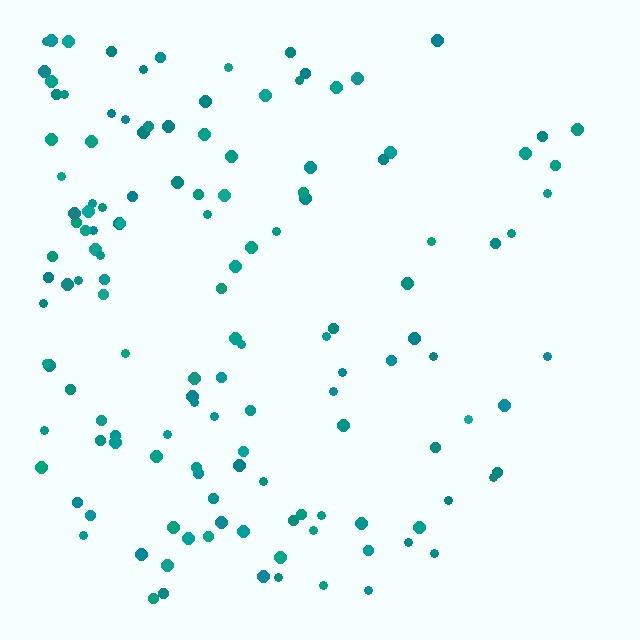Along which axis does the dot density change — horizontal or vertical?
Horizontal.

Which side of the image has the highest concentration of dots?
The left.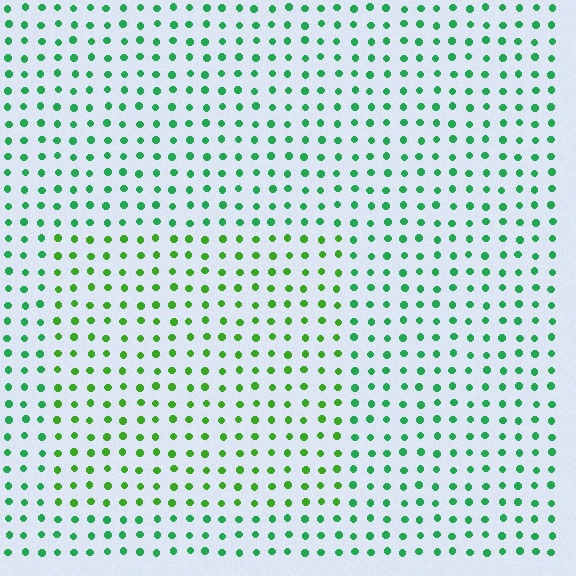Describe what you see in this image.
The image is filled with small green elements in a uniform arrangement. A rectangle-shaped region is visible where the elements are tinted to a slightly different hue, forming a subtle color boundary.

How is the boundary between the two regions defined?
The boundary is defined purely by a slight shift in hue (about 32 degrees). Spacing, size, and orientation are identical on both sides.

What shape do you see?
I see a rectangle.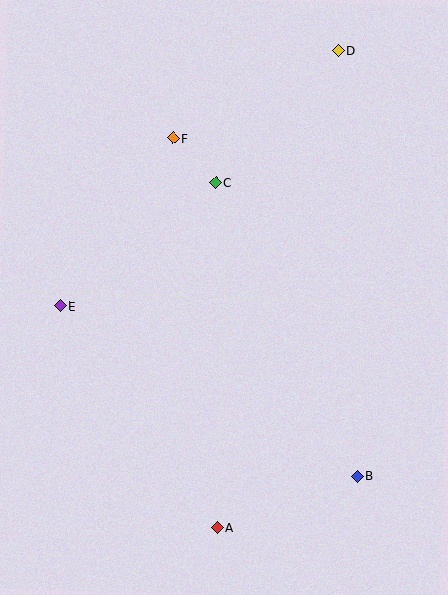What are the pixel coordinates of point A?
Point A is at (217, 528).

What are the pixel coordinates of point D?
Point D is at (339, 51).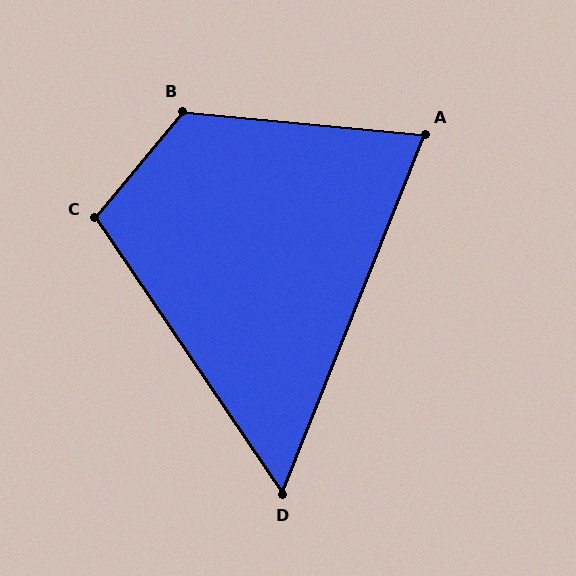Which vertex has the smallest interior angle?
D, at approximately 56 degrees.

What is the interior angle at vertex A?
Approximately 74 degrees (acute).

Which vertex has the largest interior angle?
B, at approximately 124 degrees.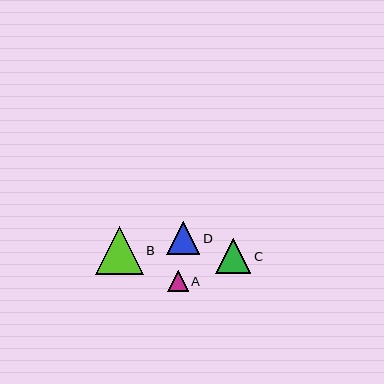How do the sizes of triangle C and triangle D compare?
Triangle C and triangle D are approximately the same size.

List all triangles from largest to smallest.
From largest to smallest: B, C, D, A.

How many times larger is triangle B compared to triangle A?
Triangle B is approximately 2.3 times the size of triangle A.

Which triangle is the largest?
Triangle B is the largest with a size of approximately 48 pixels.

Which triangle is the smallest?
Triangle A is the smallest with a size of approximately 21 pixels.